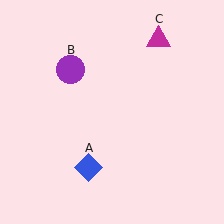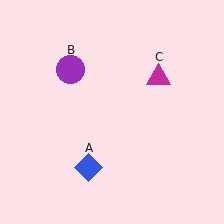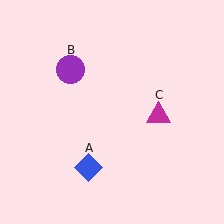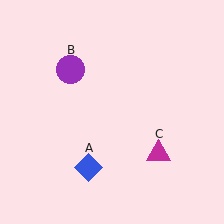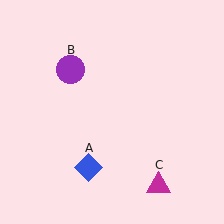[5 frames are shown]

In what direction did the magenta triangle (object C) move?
The magenta triangle (object C) moved down.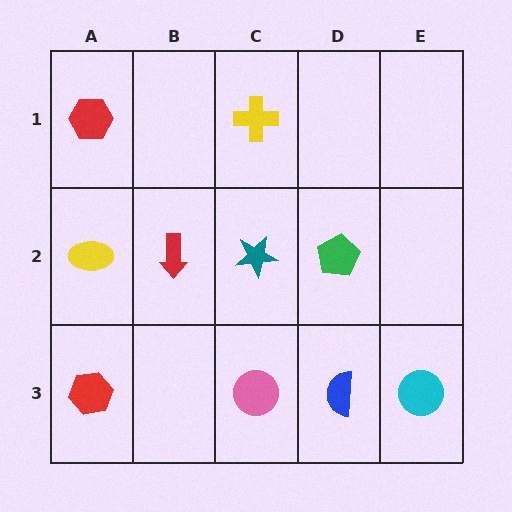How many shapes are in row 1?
2 shapes.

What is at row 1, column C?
A yellow cross.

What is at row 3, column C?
A pink circle.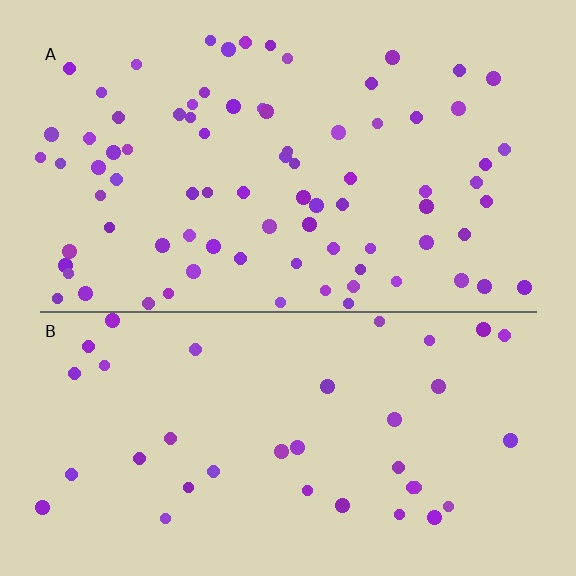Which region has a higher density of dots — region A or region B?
A (the top).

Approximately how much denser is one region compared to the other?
Approximately 2.2× — region A over region B.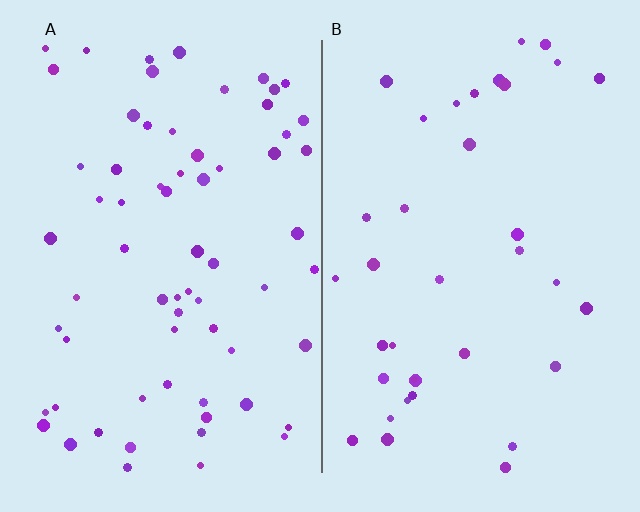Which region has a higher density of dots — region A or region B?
A (the left).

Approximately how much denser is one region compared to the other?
Approximately 1.8× — region A over region B.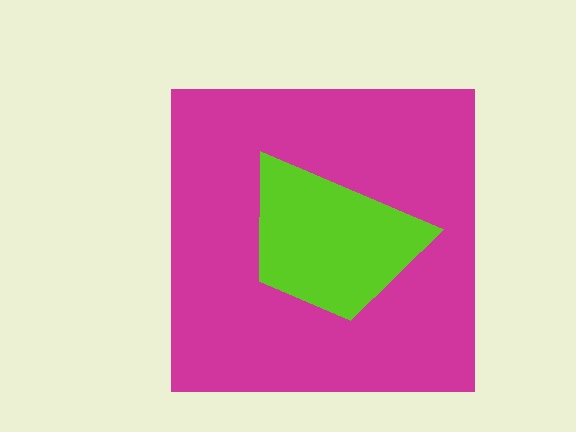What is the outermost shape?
The magenta square.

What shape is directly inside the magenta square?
The lime trapezoid.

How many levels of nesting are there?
2.